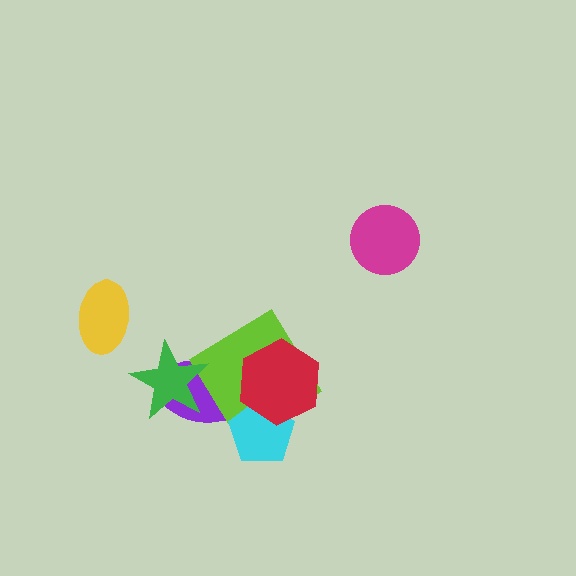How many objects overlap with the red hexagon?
3 objects overlap with the red hexagon.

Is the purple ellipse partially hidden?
Yes, it is partially covered by another shape.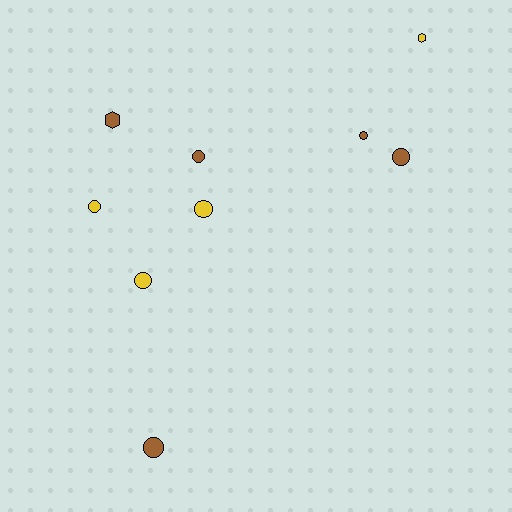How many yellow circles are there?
There are 3 yellow circles.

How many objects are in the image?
There are 9 objects.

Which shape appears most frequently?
Circle, with 7 objects.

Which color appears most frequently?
Brown, with 5 objects.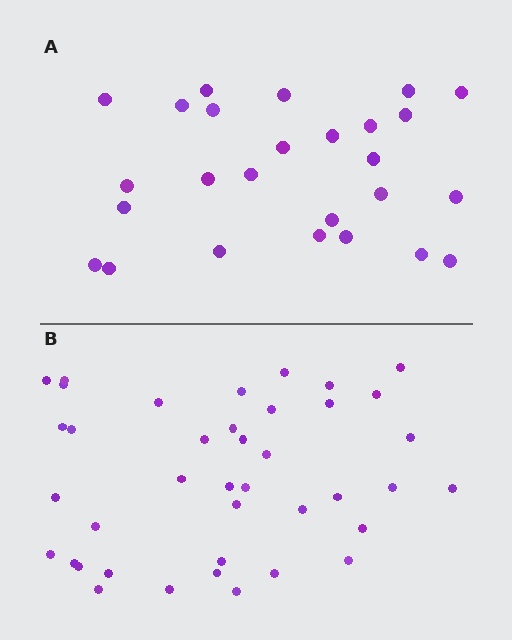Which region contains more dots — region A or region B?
Region B (the bottom region) has more dots.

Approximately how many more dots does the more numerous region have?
Region B has approximately 15 more dots than region A.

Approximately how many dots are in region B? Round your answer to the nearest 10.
About 40 dots.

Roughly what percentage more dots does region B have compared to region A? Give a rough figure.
About 55% more.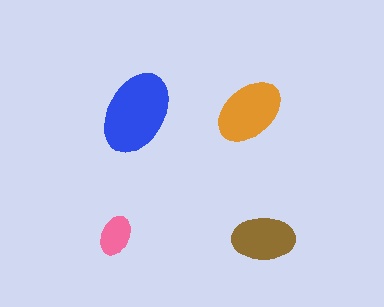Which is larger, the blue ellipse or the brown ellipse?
The blue one.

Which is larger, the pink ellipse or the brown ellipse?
The brown one.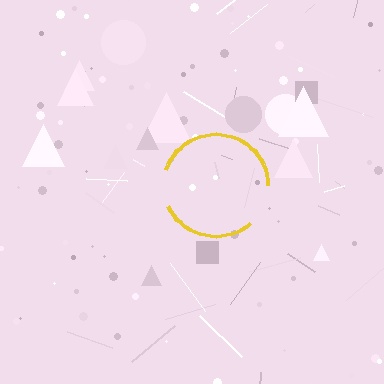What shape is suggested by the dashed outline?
The dashed outline suggests a circle.